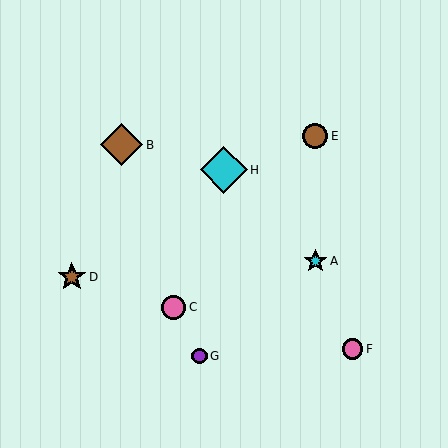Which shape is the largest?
The cyan diamond (labeled H) is the largest.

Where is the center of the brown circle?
The center of the brown circle is at (315, 136).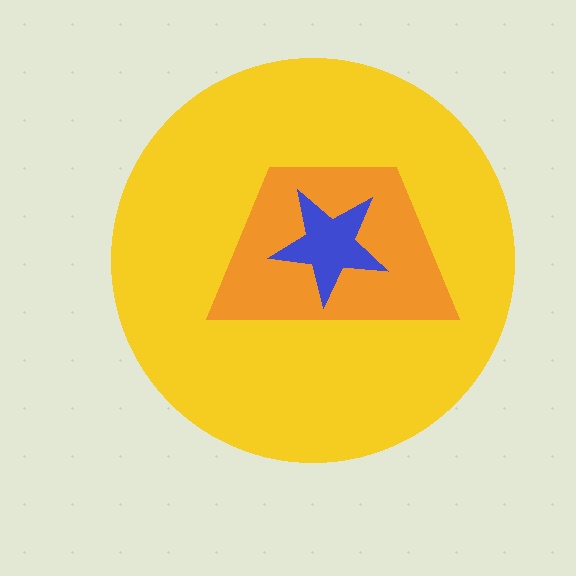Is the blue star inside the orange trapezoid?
Yes.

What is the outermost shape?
The yellow circle.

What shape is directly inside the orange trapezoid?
The blue star.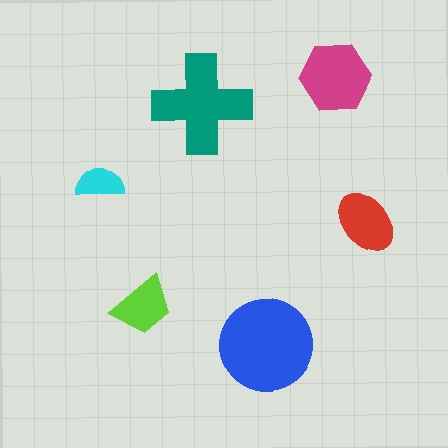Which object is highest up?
The magenta hexagon is topmost.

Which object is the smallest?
The cyan semicircle.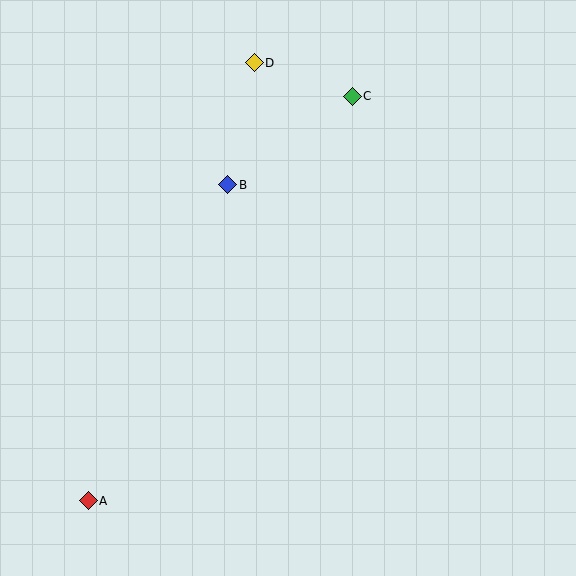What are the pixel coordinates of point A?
Point A is at (88, 501).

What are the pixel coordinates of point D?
Point D is at (254, 63).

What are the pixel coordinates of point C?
Point C is at (352, 96).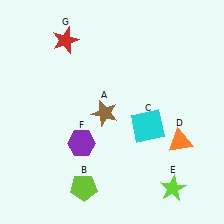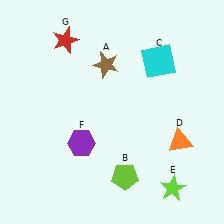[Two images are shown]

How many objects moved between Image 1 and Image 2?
3 objects moved between the two images.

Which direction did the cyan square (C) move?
The cyan square (C) moved up.